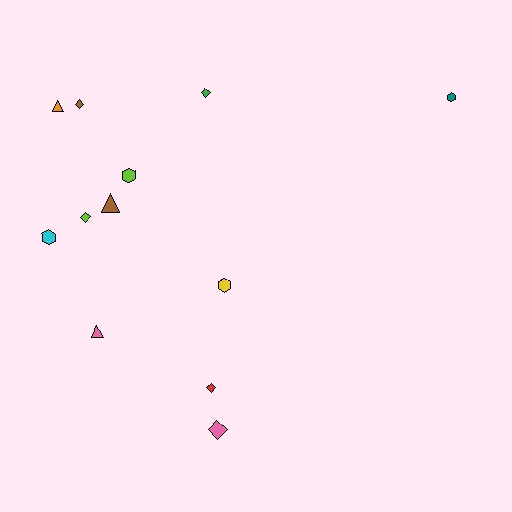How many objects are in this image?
There are 12 objects.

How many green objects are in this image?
There is 1 green object.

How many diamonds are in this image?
There are 5 diamonds.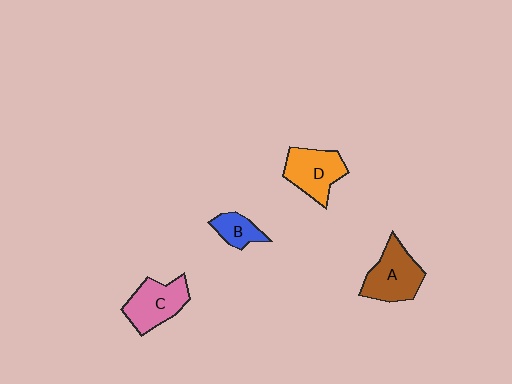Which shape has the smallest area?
Shape B (blue).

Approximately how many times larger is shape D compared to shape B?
Approximately 1.9 times.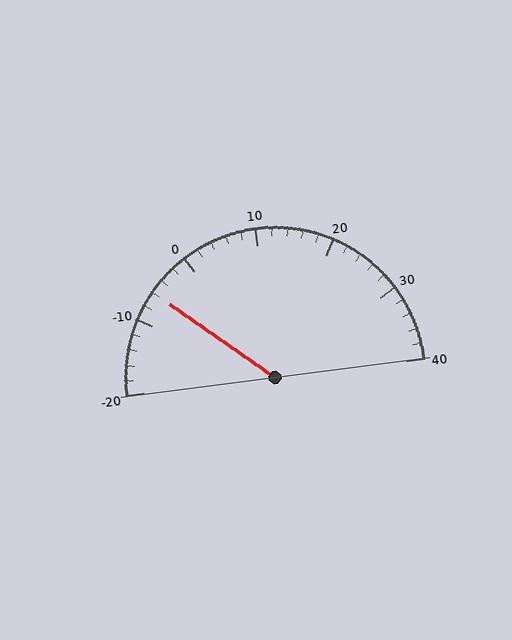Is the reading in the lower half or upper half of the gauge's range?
The reading is in the lower half of the range (-20 to 40).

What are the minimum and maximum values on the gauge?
The gauge ranges from -20 to 40.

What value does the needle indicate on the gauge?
The needle indicates approximately -6.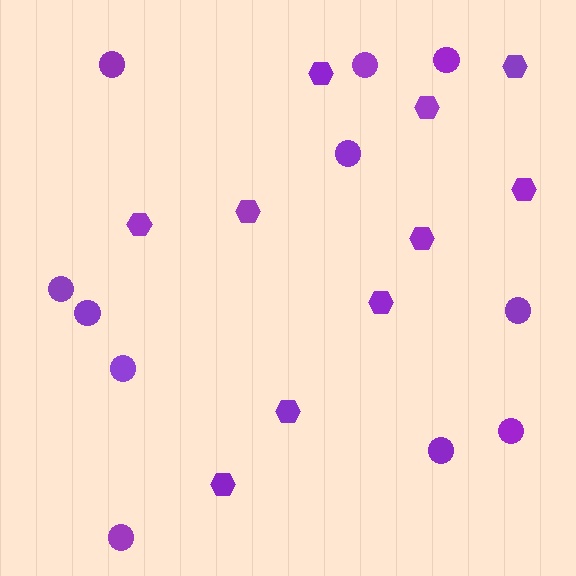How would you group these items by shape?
There are 2 groups: one group of hexagons (10) and one group of circles (11).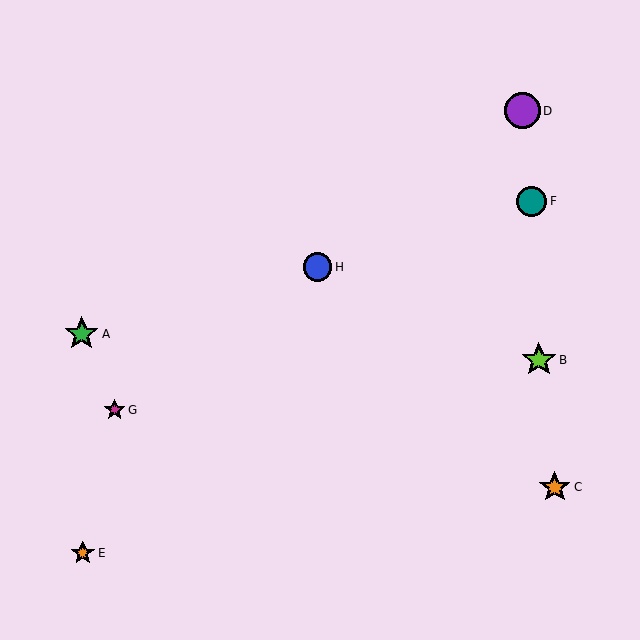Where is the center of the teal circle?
The center of the teal circle is at (532, 201).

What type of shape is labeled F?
Shape F is a teal circle.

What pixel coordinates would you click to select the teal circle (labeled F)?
Click at (532, 201) to select the teal circle F.